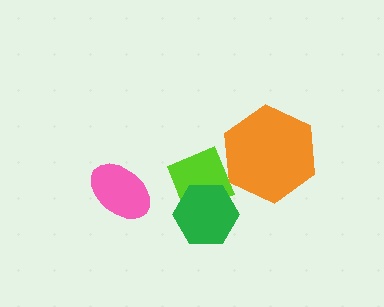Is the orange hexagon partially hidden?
No, no other shape covers it.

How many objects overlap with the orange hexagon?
0 objects overlap with the orange hexagon.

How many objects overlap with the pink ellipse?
0 objects overlap with the pink ellipse.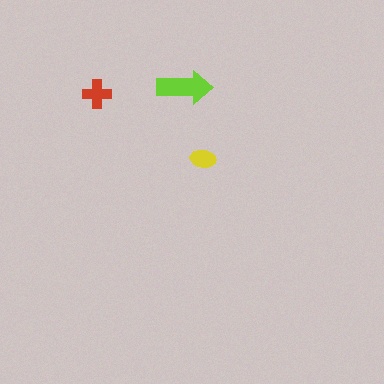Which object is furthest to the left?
The red cross is leftmost.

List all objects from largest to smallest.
The lime arrow, the red cross, the yellow ellipse.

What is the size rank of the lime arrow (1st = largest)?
1st.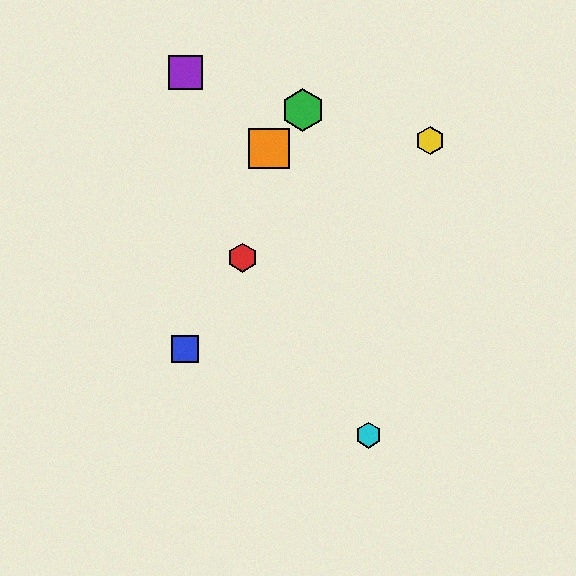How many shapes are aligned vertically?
2 shapes (the blue square, the purple square) are aligned vertically.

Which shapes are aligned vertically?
The blue square, the purple square are aligned vertically.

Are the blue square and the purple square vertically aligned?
Yes, both are at x≈185.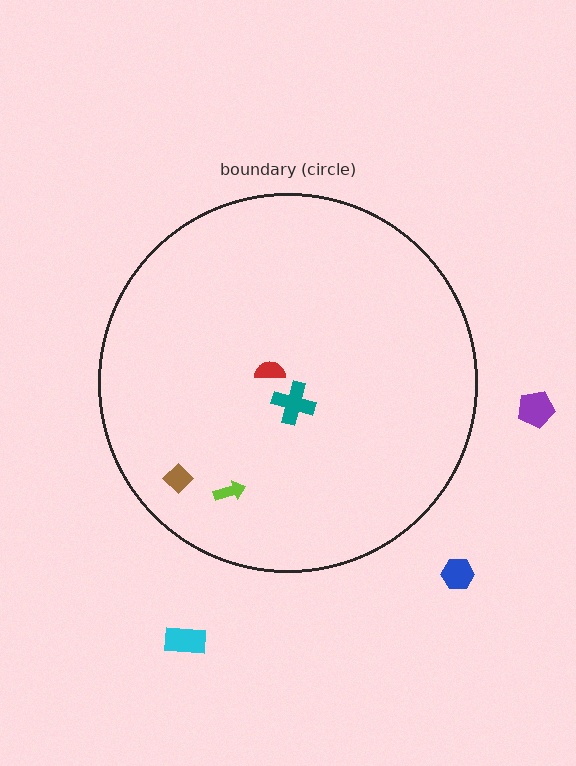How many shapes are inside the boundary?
4 inside, 3 outside.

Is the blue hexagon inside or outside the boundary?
Outside.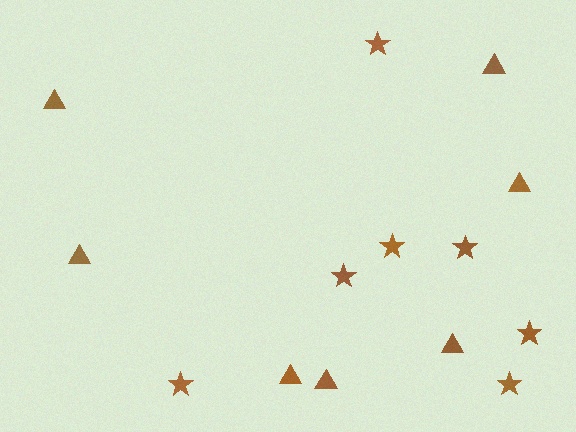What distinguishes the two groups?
There are 2 groups: one group of stars (7) and one group of triangles (7).